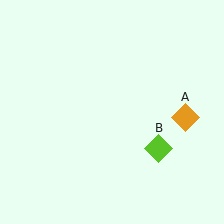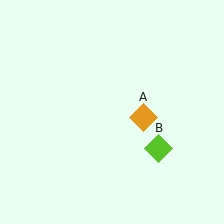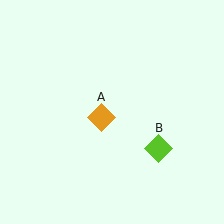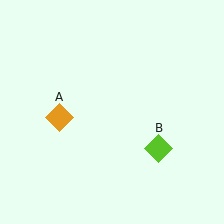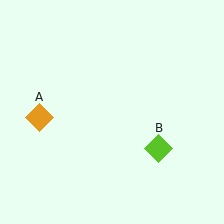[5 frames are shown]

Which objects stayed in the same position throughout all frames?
Lime diamond (object B) remained stationary.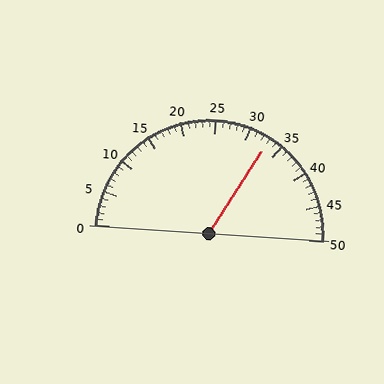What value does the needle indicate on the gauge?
The needle indicates approximately 33.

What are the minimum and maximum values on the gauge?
The gauge ranges from 0 to 50.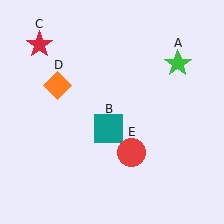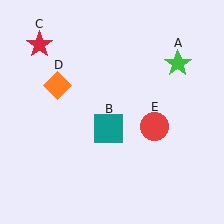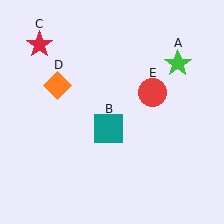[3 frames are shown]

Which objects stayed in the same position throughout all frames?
Green star (object A) and teal square (object B) and red star (object C) and orange diamond (object D) remained stationary.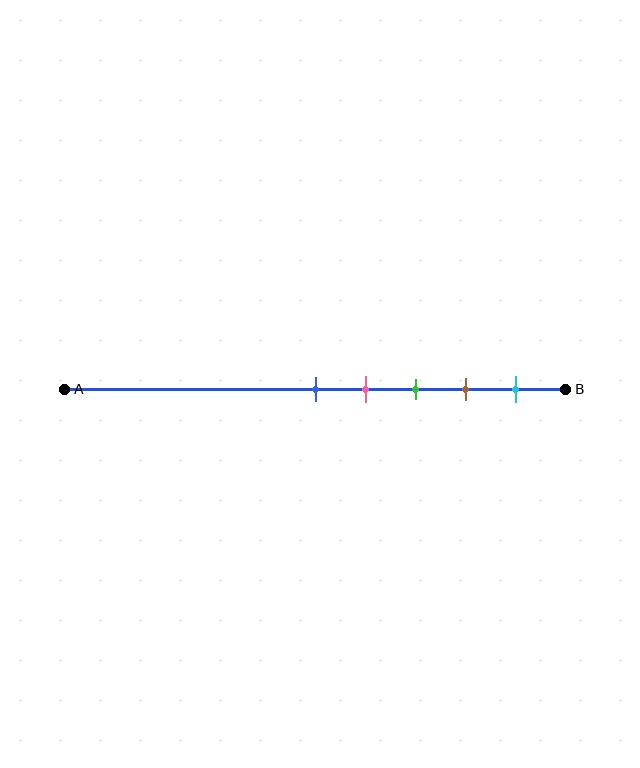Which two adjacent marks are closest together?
The blue and pink marks are the closest adjacent pair.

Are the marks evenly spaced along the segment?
Yes, the marks are approximately evenly spaced.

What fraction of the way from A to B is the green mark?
The green mark is approximately 70% (0.7) of the way from A to B.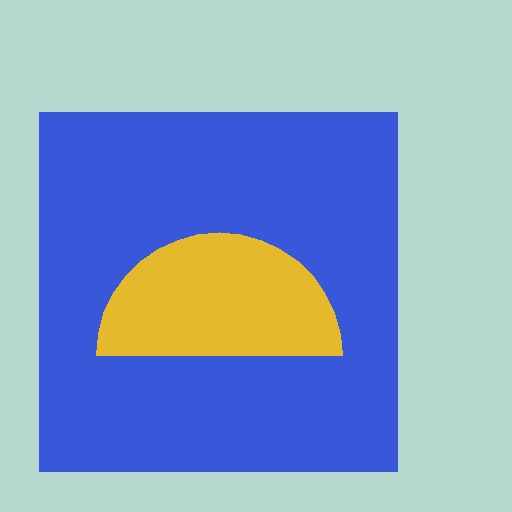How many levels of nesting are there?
2.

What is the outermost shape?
The blue square.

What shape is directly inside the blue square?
The yellow semicircle.